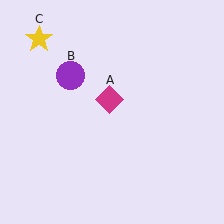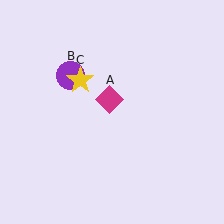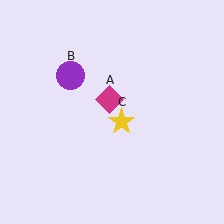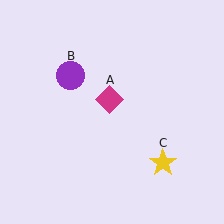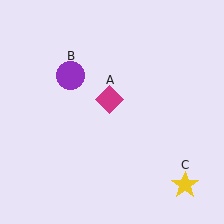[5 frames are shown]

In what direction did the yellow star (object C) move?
The yellow star (object C) moved down and to the right.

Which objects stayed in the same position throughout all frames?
Magenta diamond (object A) and purple circle (object B) remained stationary.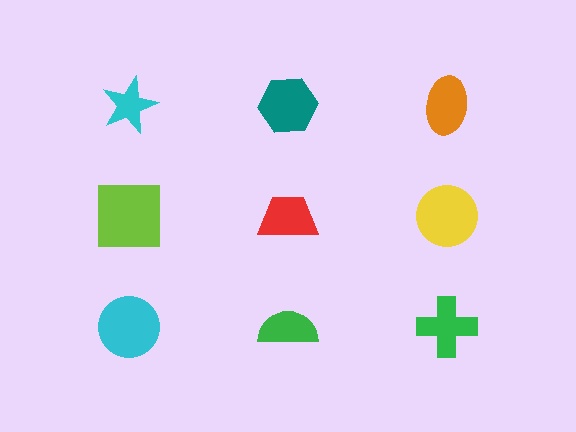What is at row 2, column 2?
A red trapezoid.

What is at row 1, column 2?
A teal hexagon.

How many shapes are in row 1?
3 shapes.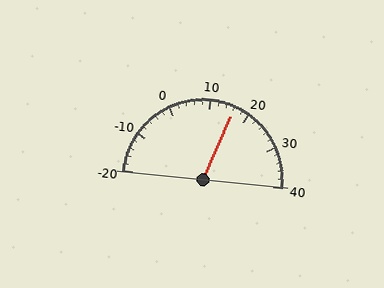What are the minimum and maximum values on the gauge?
The gauge ranges from -20 to 40.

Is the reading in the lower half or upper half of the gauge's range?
The reading is in the upper half of the range (-20 to 40).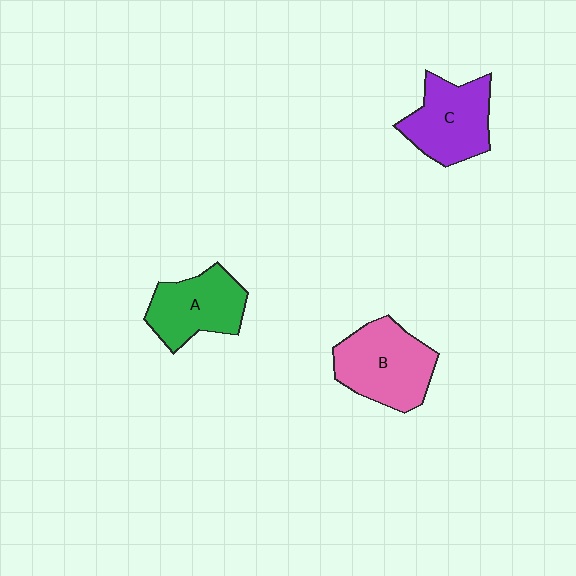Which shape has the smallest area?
Shape A (green).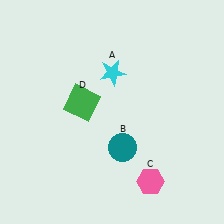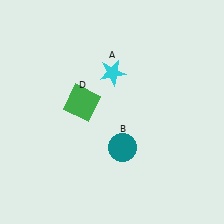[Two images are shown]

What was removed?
The pink hexagon (C) was removed in Image 2.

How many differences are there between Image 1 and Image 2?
There is 1 difference between the two images.